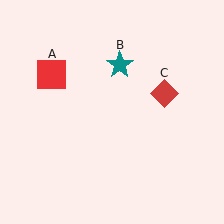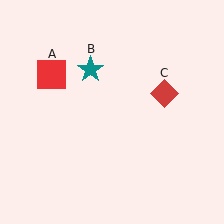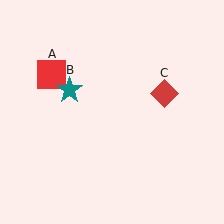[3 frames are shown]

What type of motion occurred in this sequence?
The teal star (object B) rotated counterclockwise around the center of the scene.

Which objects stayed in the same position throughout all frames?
Red square (object A) and red diamond (object C) remained stationary.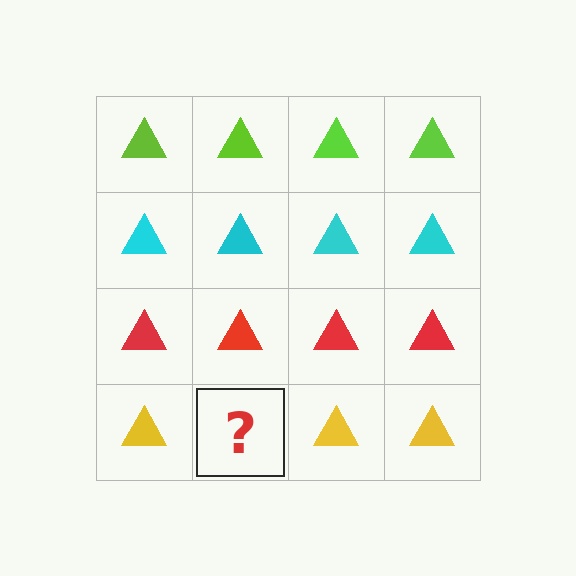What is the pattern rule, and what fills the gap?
The rule is that each row has a consistent color. The gap should be filled with a yellow triangle.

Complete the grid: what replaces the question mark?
The question mark should be replaced with a yellow triangle.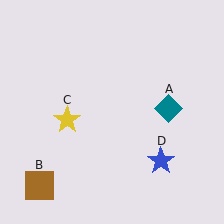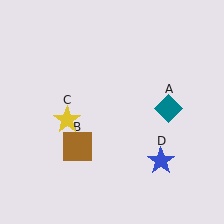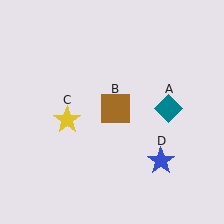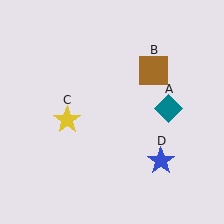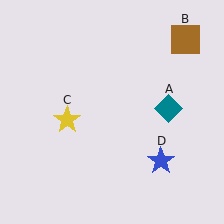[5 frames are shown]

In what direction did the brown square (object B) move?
The brown square (object B) moved up and to the right.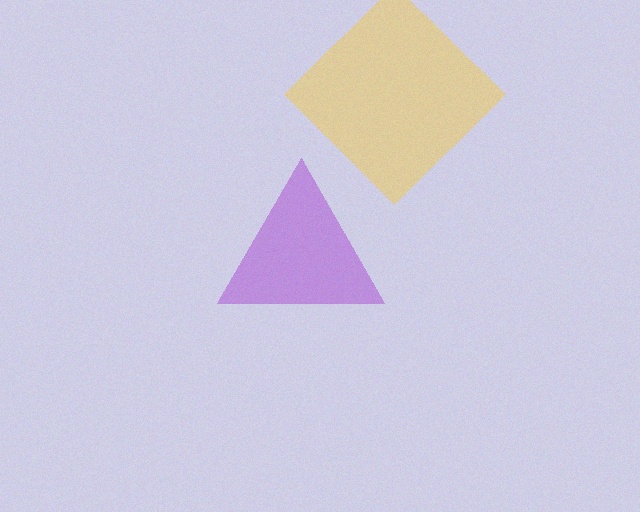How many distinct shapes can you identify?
There are 2 distinct shapes: a purple triangle, a yellow diamond.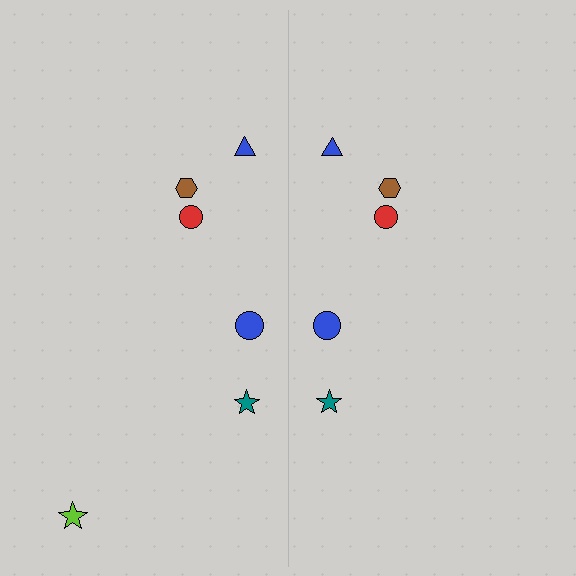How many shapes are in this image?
There are 11 shapes in this image.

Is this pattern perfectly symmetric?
No, the pattern is not perfectly symmetric. A lime star is missing from the right side.